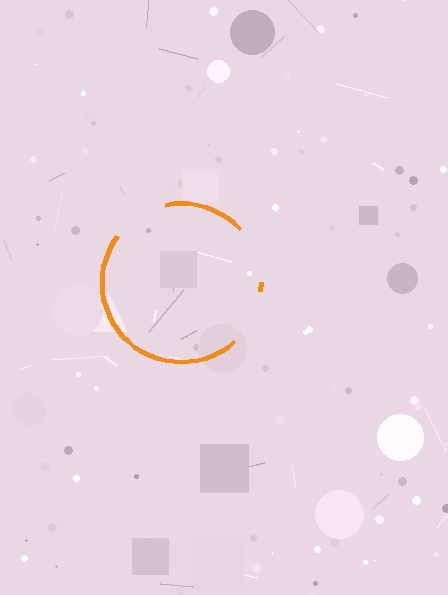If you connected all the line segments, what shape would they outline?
They would outline a circle.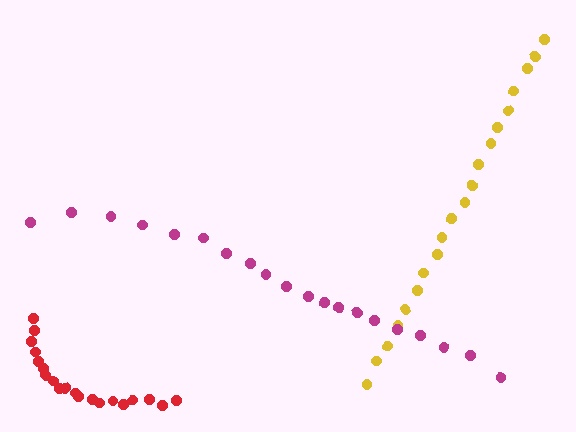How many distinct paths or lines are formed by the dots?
There are 3 distinct paths.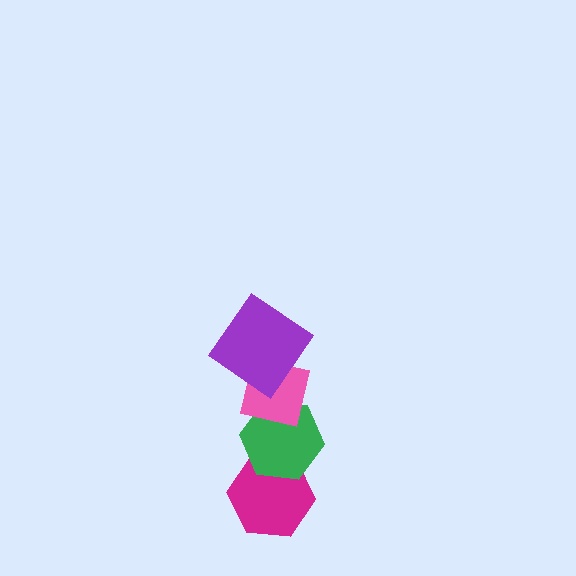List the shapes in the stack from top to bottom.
From top to bottom: the purple diamond, the pink square, the green hexagon, the magenta hexagon.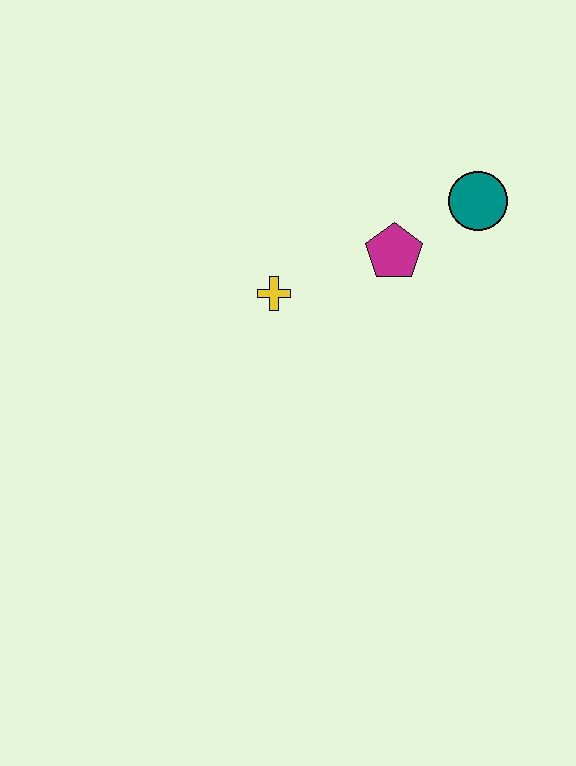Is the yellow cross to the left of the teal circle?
Yes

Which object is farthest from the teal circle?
The yellow cross is farthest from the teal circle.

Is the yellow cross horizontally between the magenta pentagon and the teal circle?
No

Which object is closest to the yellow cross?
The magenta pentagon is closest to the yellow cross.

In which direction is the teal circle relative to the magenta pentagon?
The teal circle is to the right of the magenta pentagon.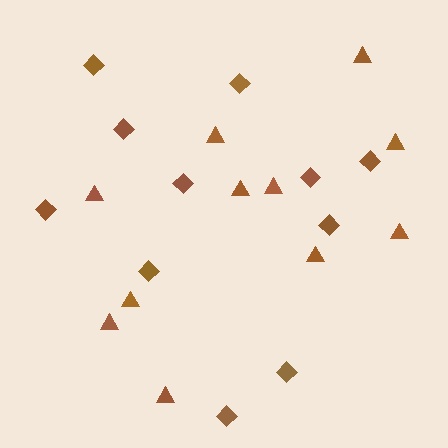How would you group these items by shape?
There are 2 groups: one group of diamonds (11) and one group of triangles (11).